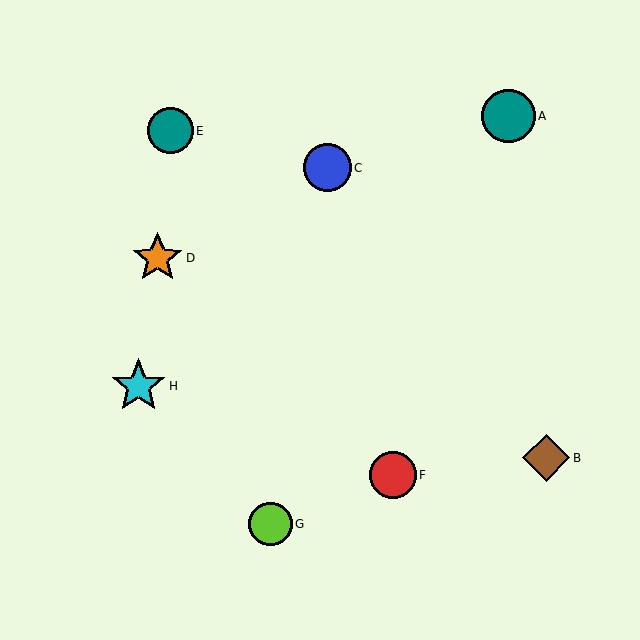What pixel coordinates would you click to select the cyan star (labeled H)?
Click at (138, 386) to select the cyan star H.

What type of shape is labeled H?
Shape H is a cyan star.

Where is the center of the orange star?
The center of the orange star is at (157, 258).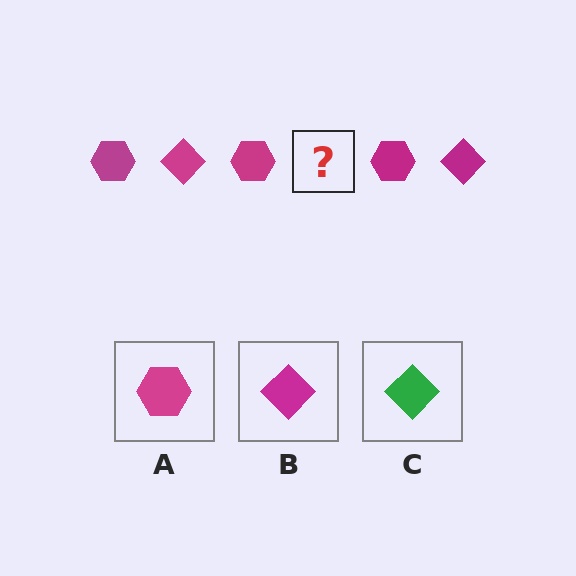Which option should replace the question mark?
Option B.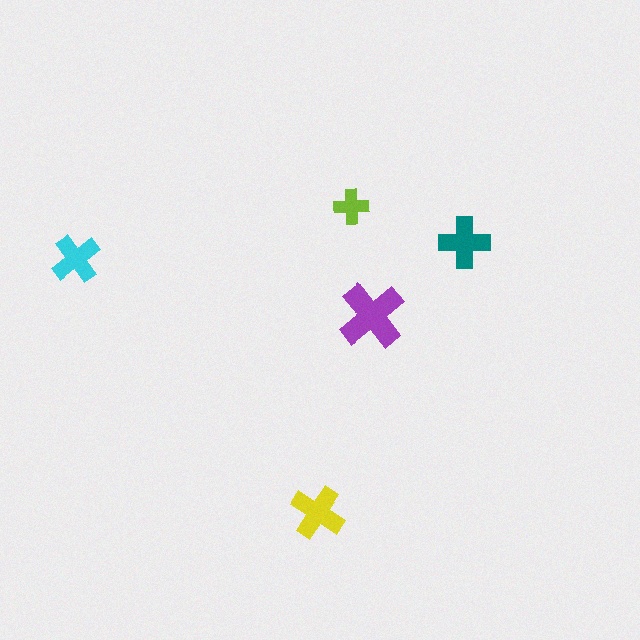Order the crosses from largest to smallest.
the purple one, the yellow one, the teal one, the cyan one, the lime one.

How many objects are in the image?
There are 5 objects in the image.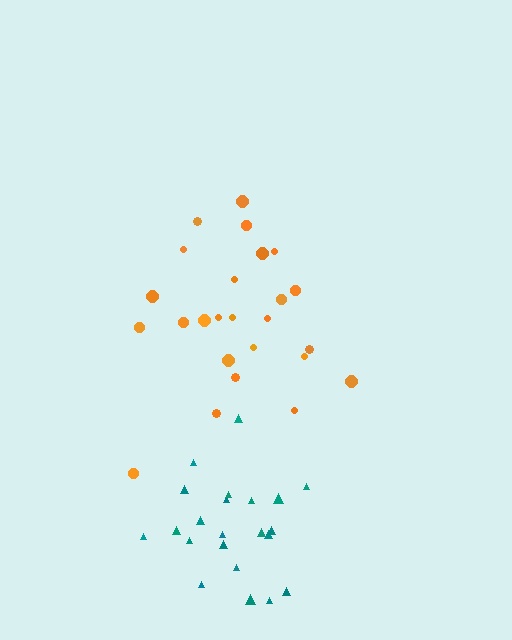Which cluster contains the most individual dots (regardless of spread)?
Orange (25).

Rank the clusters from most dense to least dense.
teal, orange.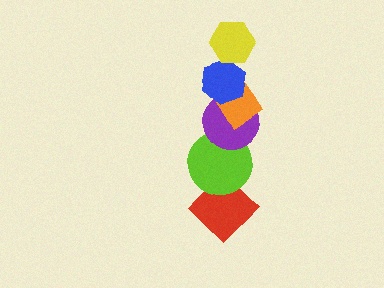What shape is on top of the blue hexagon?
The yellow hexagon is on top of the blue hexagon.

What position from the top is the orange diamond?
The orange diamond is 3rd from the top.